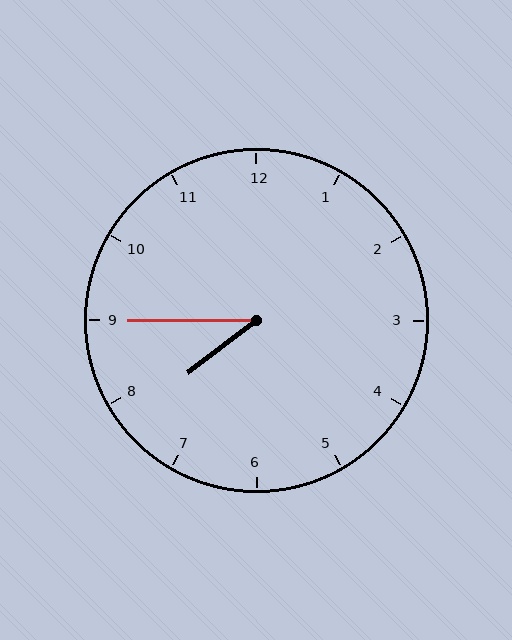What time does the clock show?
7:45.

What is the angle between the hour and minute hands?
Approximately 38 degrees.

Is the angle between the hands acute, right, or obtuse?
It is acute.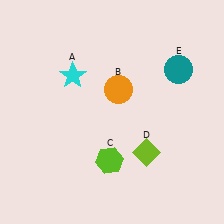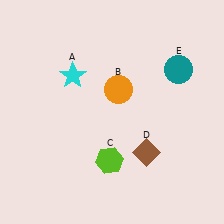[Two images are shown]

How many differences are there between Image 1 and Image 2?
There is 1 difference between the two images.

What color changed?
The diamond (D) changed from lime in Image 1 to brown in Image 2.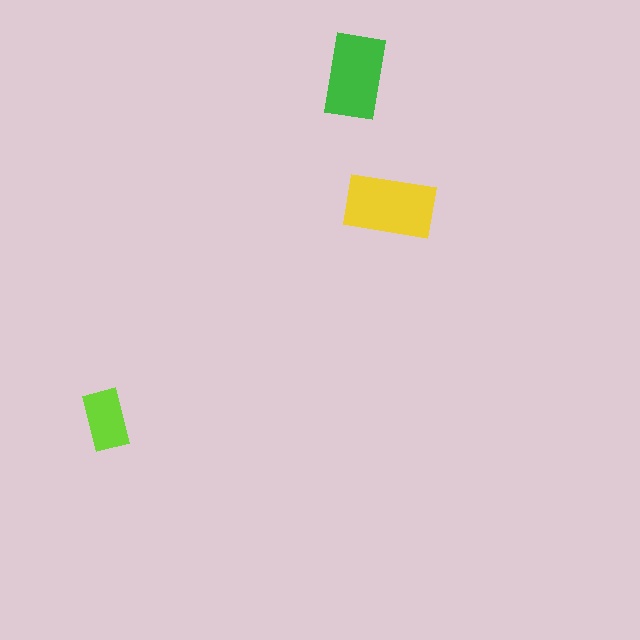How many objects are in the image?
There are 3 objects in the image.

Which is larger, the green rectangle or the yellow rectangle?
The yellow one.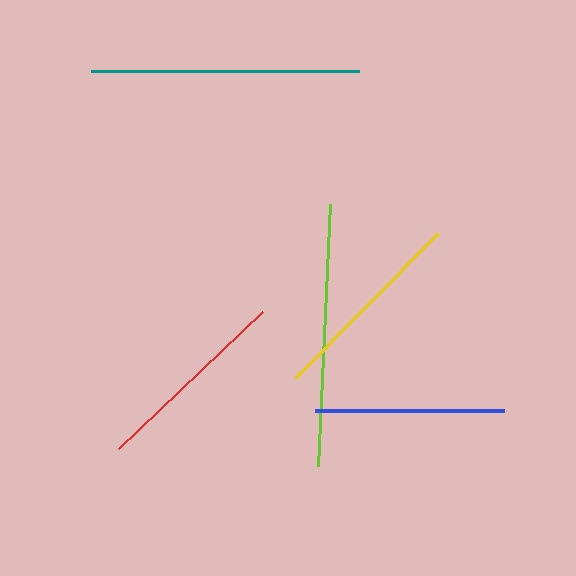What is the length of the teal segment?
The teal segment is approximately 268 pixels long.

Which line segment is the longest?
The teal line is the longest at approximately 268 pixels.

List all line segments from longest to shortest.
From longest to shortest: teal, lime, yellow, red, blue.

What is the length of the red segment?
The red segment is approximately 198 pixels long.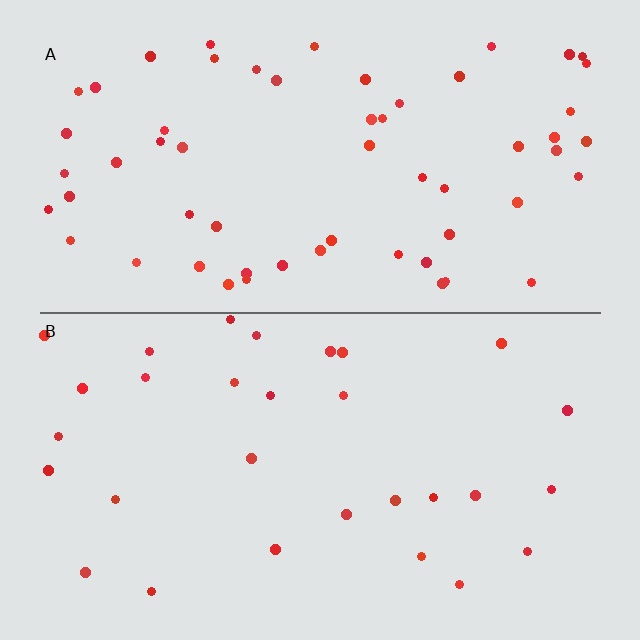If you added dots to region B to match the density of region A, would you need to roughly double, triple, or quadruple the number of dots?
Approximately double.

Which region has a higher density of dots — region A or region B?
A (the top).